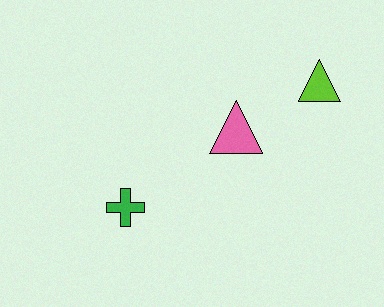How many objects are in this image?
There are 3 objects.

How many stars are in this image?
There are no stars.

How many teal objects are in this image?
There are no teal objects.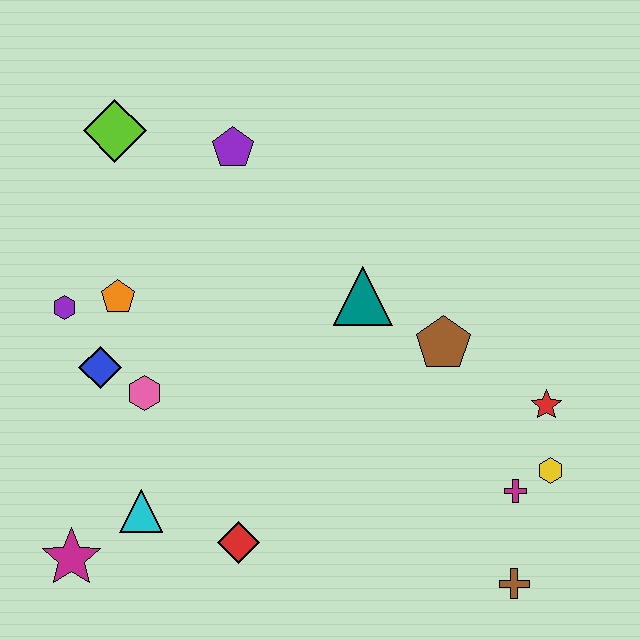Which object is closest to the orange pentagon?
The purple hexagon is closest to the orange pentagon.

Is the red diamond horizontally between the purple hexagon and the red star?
Yes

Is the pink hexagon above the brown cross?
Yes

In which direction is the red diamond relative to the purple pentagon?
The red diamond is below the purple pentagon.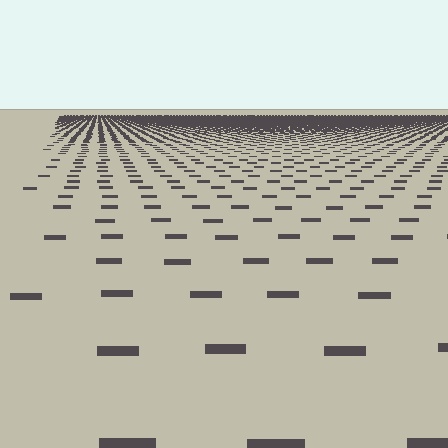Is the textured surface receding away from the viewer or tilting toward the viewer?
The surface is receding away from the viewer. Texture elements get smaller and denser toward the top.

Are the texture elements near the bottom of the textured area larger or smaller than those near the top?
Larger. Near the bottom, elements are closer to the viewer and appear at a bigger on-screen size.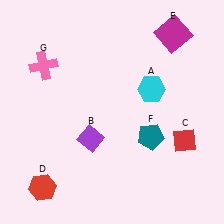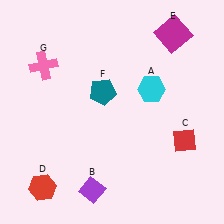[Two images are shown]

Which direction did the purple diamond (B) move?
The purple diamond (B) moved down.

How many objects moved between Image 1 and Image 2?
2 objects moved between the two images.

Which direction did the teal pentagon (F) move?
The teal pentagon (F) moved left.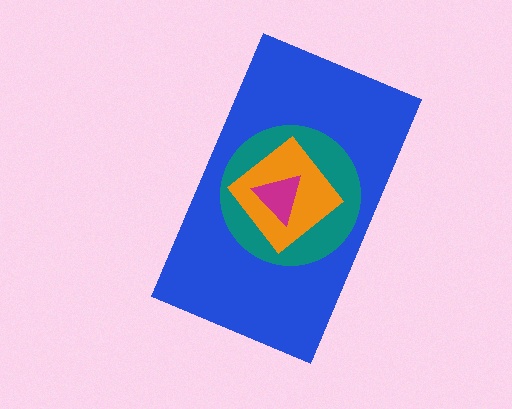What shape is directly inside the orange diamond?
The magenta triangle.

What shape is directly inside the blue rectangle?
The teal circle.